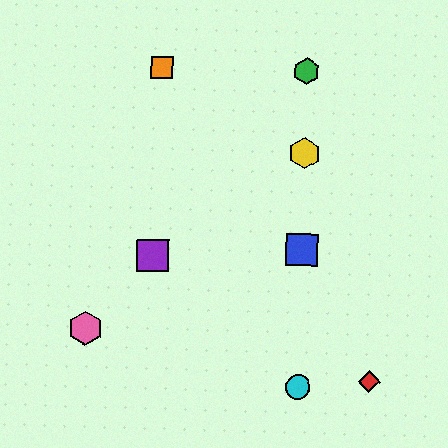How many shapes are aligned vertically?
4 shapes (the blue square, the green hexagon, the yellow hexagon, the cyan circle) are aligned vertically.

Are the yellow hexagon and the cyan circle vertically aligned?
Yes, both are at x≈305.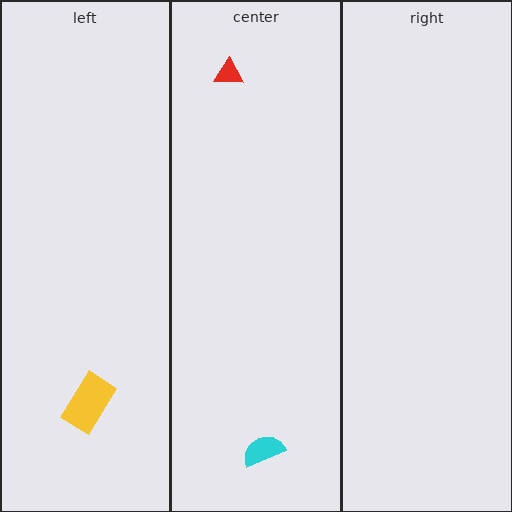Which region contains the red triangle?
The center region.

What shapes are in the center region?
The red triangle, the cyan semicircle.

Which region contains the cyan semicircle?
The center region.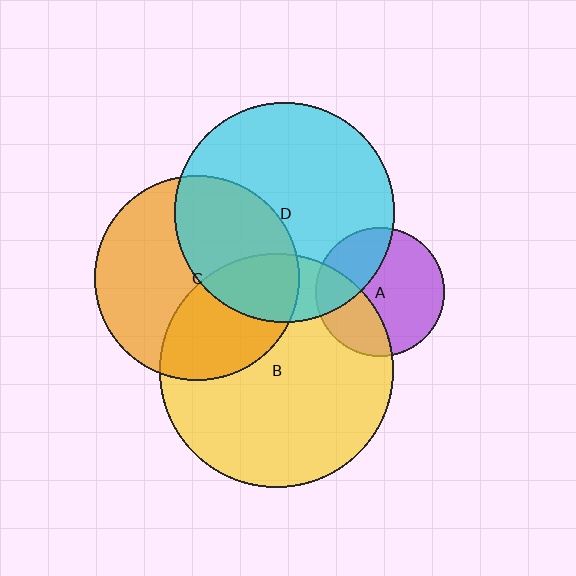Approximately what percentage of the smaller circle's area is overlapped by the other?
Approximately 35%.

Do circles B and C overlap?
Yes.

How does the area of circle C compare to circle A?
Approximately 2.5 times.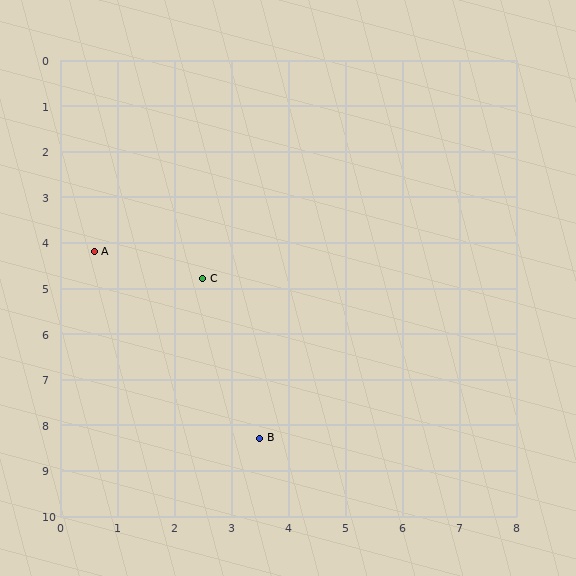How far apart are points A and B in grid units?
Points A and B are about 5.0 grid units apart.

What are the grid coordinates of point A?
Point A is at approximately (0.6, 4.2).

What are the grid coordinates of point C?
Point C is at approximately (2.5, 4.8).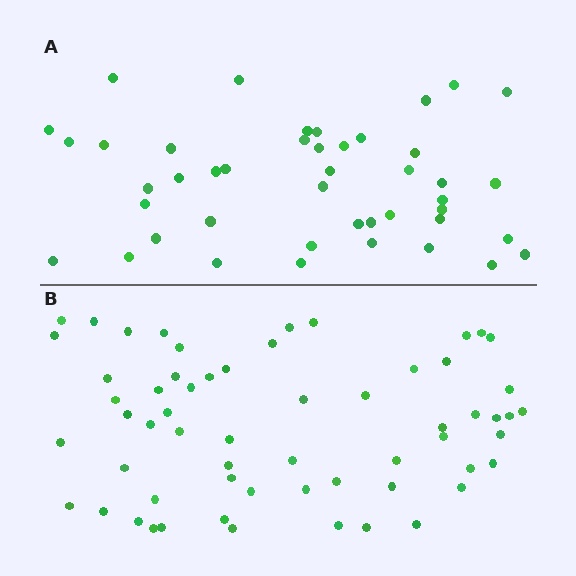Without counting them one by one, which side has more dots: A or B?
Region B (the bottom region) has more dots.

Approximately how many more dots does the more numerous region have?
Region B has approximately 15 more dots than region A.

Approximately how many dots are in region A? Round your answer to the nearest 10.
About 40 dots. (The exact count is 44, which rounds to 40.)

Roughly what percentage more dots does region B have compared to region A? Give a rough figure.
About 35% more.